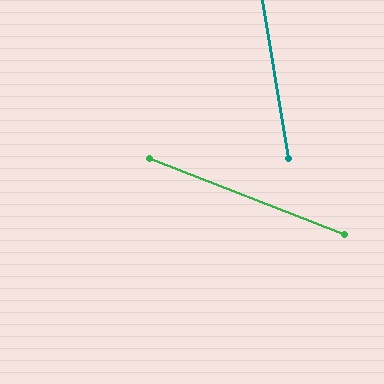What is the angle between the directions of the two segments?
Approximately 59 degrees.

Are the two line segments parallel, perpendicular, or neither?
Neither parallel nor perpendicular — they differ by about 59°.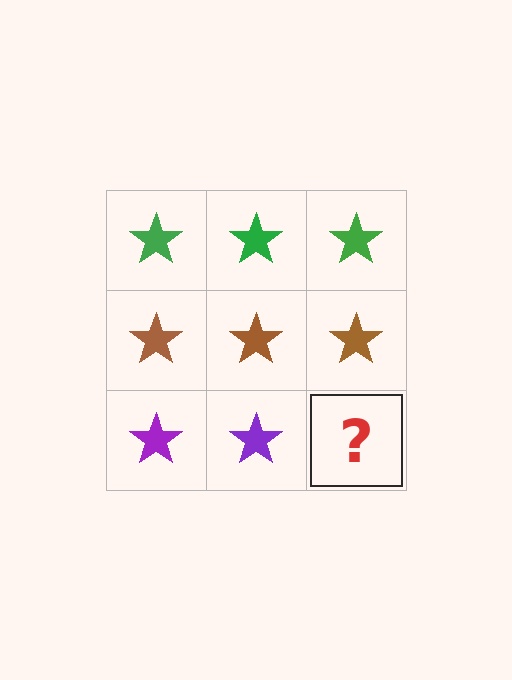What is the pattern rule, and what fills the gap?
The rule is that each row has a consistent color. The gap should be filled with a purple star.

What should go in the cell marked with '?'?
The missing cell should contain a purple star.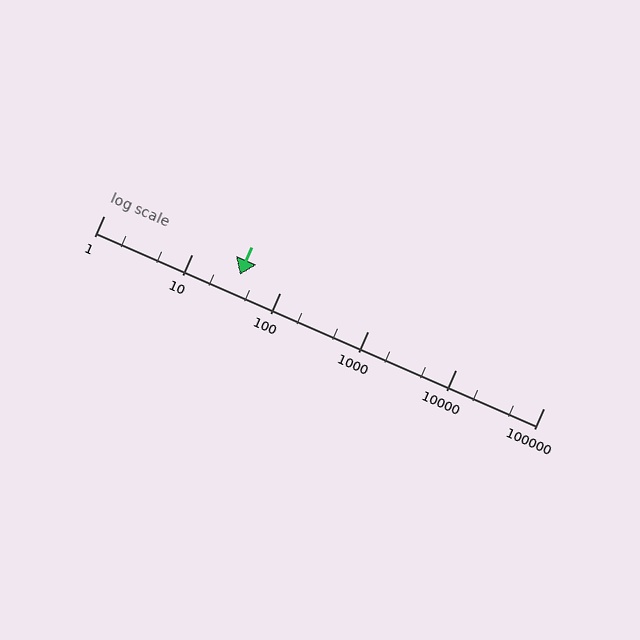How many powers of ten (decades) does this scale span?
The scale spans 5 decades, from 1 to 100000.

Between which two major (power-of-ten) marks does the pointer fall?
The pointer is between 10 and 100.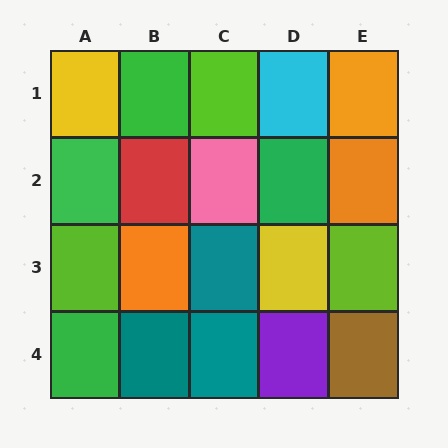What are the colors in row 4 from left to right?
Green, teal, teal, purple, brown.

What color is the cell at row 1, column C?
Lime.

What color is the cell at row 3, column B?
Orange.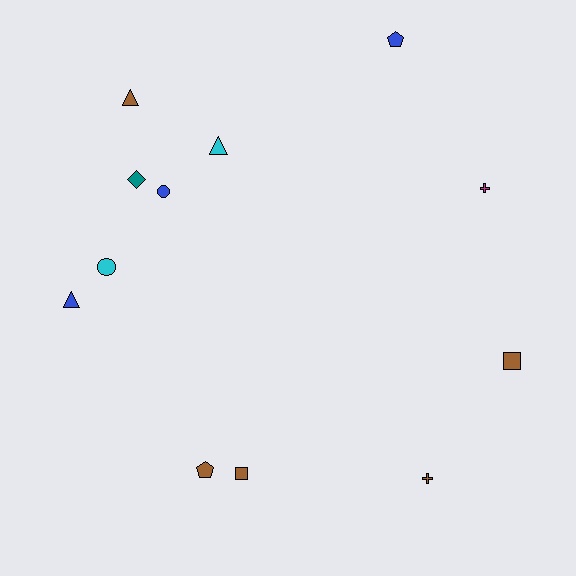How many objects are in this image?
There are 12 objects.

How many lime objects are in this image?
There are no lime objects.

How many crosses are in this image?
There are 2 crosses.